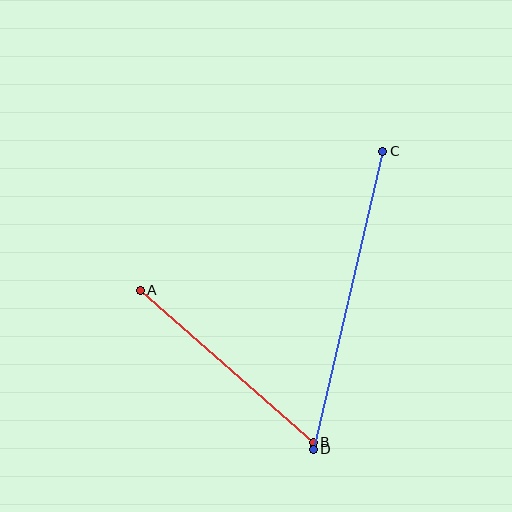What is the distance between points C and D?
The distance is approximately 306 pixels.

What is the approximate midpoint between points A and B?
The midpoint is at approximately (227, 366) pixels.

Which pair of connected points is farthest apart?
Points C and D are farthest apart.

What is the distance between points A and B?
The distance is approximately 231 pixels.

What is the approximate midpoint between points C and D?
The midpoint is at approximately (348, 300) pixels.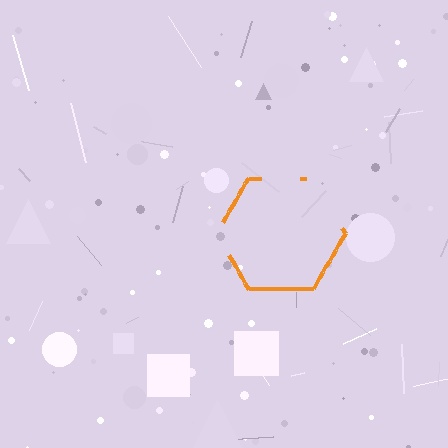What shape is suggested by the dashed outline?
The dashed outline suggests a hexagon.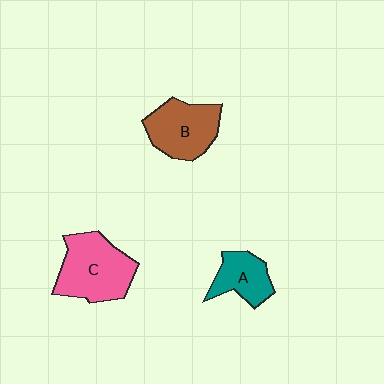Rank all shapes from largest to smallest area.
From largest to smallest: C (pink), B (brown), A (teal).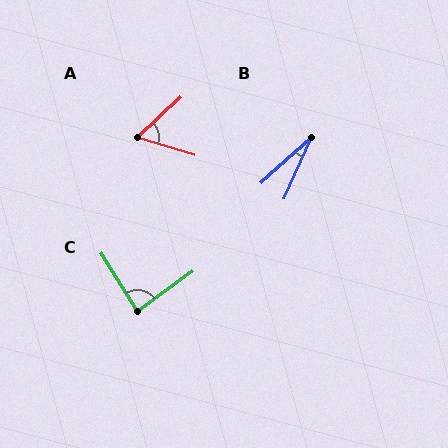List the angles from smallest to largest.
B (24°), A (60°), C (86°).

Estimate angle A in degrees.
Approximately 60 degrees.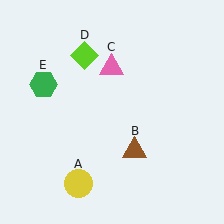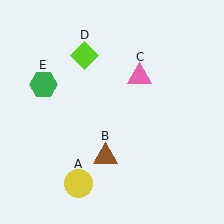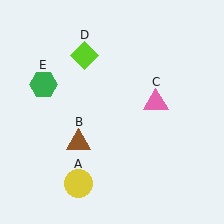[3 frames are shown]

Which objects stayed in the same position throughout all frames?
Yellow circle (object A) and lime diamond (object D) and green hexagon (object E) remained stationary.